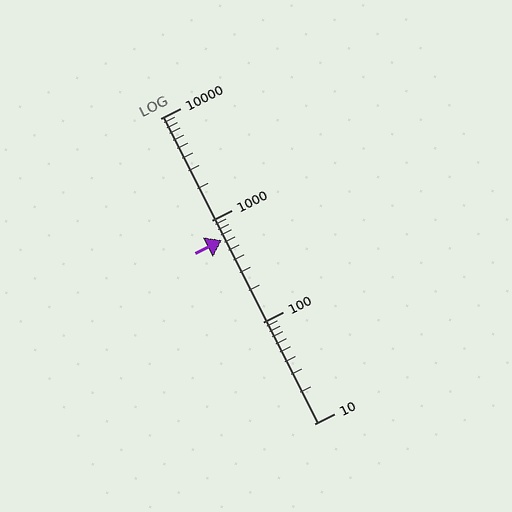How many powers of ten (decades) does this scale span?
The scale spans 3 decades, from 10 to 10000.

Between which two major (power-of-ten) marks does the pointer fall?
The pointer is between 100 and 1000.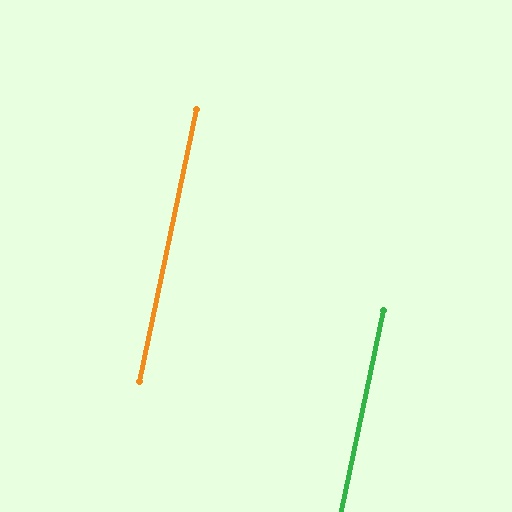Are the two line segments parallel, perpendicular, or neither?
Parallel — their directions differ by only 0.3°.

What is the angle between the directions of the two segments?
Approximately 0 degrees.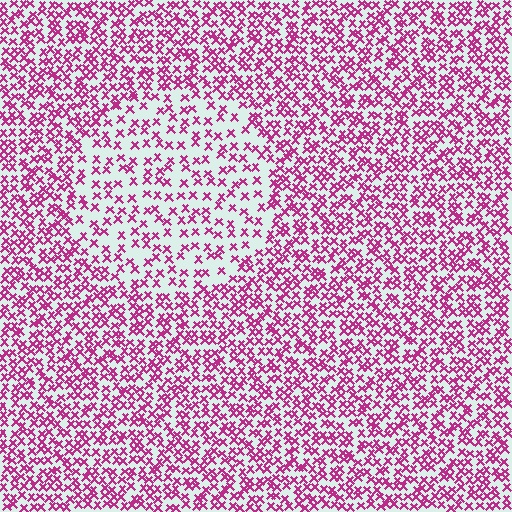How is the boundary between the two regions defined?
The boundary is defined by a change in element density (approximately 1.9x ratio). All elements are the same color, size, and shape.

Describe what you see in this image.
The image contains small magenta elements arranged at two different densities. A circle-shaped region is visible where the elements are less densely packed than the surrounding area.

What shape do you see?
I see a circle.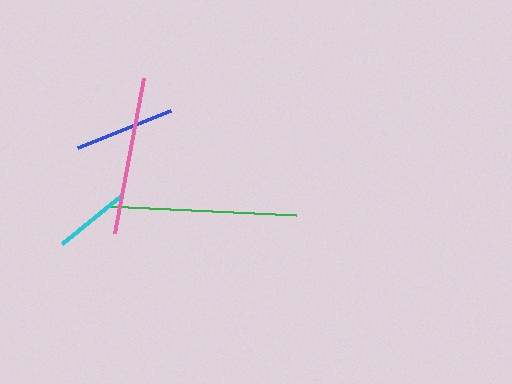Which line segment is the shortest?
The cyan line is the shortest at approximately 76 pixels.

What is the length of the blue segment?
The blue segment is approximately 100 pixels long.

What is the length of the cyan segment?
The cyan segment is approximately 76 pixels long.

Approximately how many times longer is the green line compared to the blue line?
The green line is approximately 1.9 times the length of the blue line.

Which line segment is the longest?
The green line is the longest at approximately 189 pixels.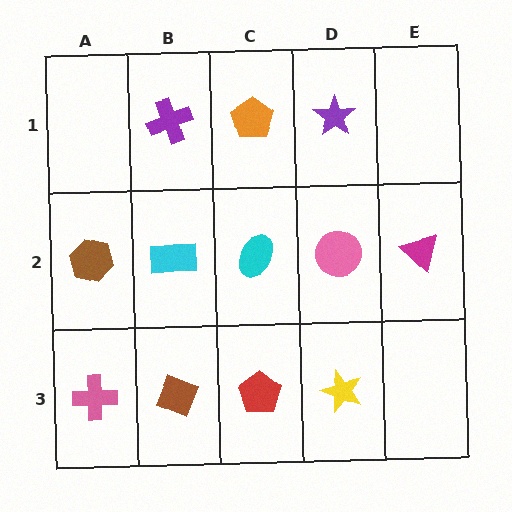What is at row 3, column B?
A brown diamond.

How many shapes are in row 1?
3 shapes.